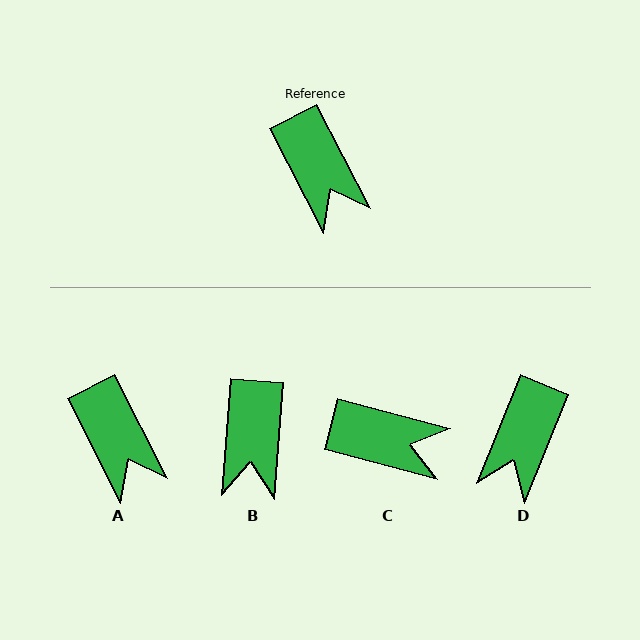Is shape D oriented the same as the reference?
No, it is off by about 49 degrees.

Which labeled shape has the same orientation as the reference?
A.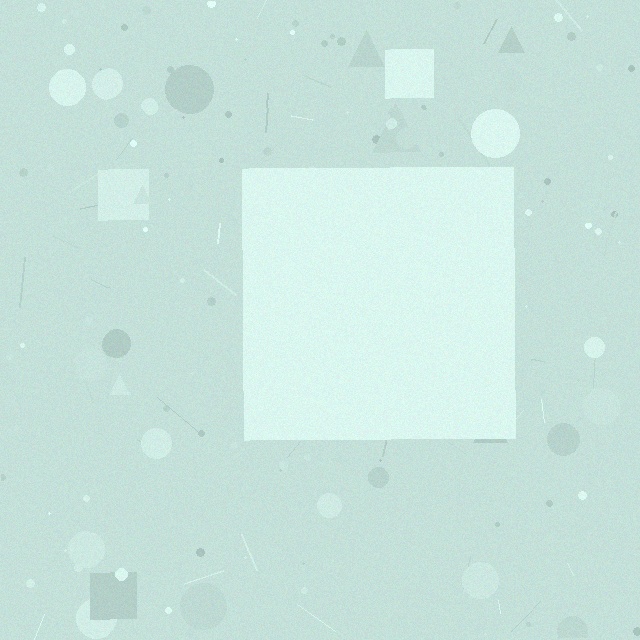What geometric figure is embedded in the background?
A square is embedded in the background.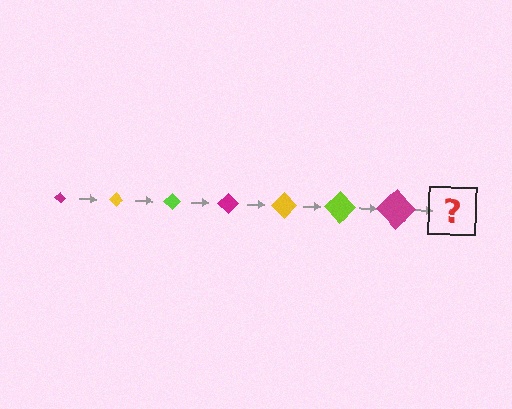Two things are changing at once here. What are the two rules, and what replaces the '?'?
The two rules are that the diamond grows larger each step and the color cycles through magenta, yellow, and lime. The '?' should be a yellow diamond, larger than the previous one.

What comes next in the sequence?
The next element should be a yellow diamond, larger than the previous one.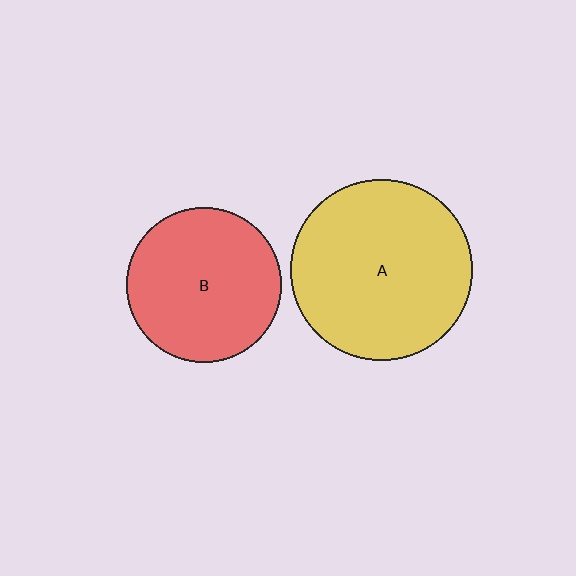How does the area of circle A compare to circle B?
Approximately 1.4 times.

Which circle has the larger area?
Circle A (yellow).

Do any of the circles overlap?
No, none of the circles overlap.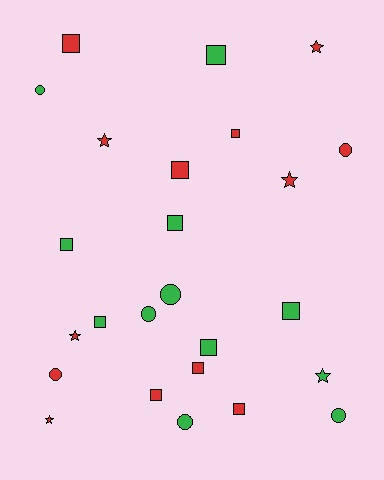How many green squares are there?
There are 6 green squares.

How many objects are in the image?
There are 25 objects.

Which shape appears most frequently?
Square, with 12 objects.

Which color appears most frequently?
Red, with 13 objects.